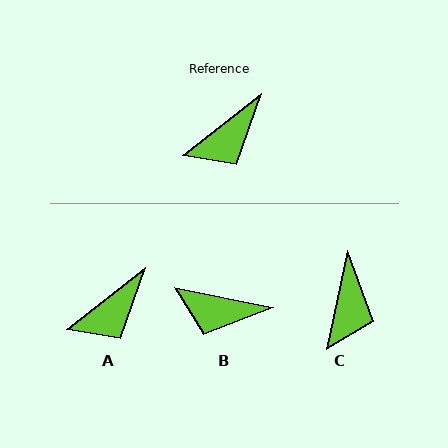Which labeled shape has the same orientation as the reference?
A.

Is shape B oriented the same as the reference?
No, it is off by about 50 degrees.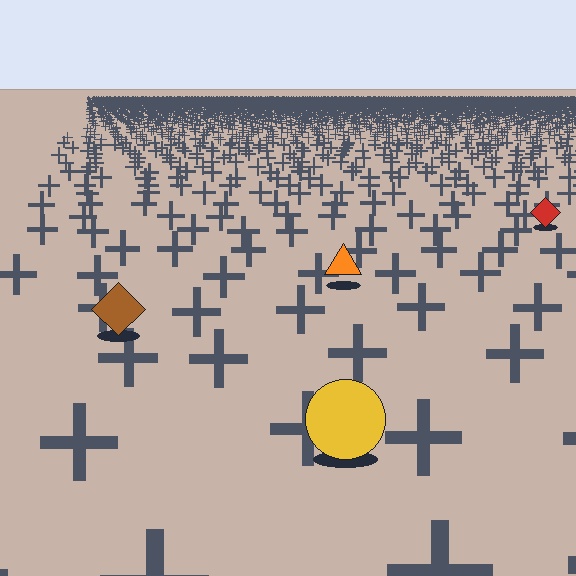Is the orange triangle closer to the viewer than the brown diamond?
No. The brown diamond is closer — you can tell from the texture gradient: the ground texture is coarser near it.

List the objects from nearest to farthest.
From nearest to farthest: the yellow circle, the brown diamond, the orange triangle, the red diamond.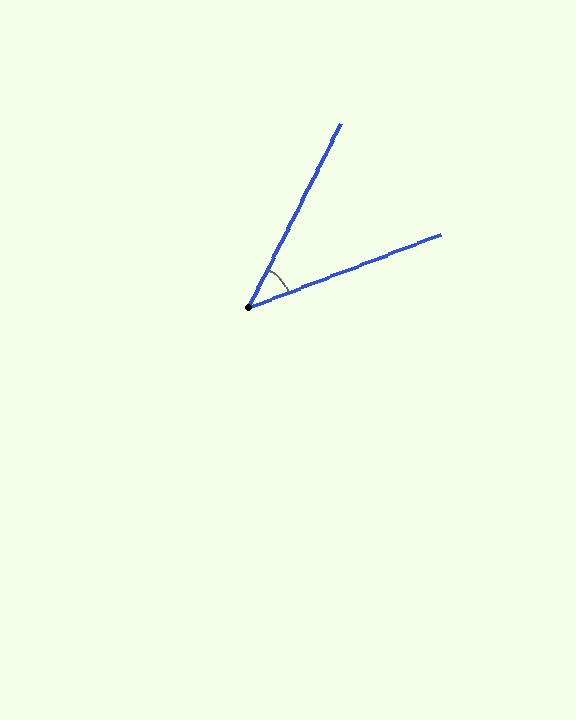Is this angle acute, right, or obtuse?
It is acute.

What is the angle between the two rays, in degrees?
Approximately 43 degrees.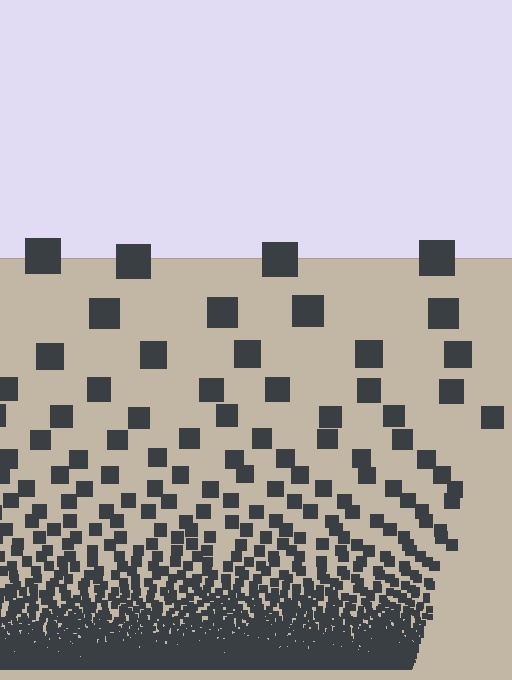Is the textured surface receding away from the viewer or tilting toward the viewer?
The surface appears to tilt toward the viewer. Texture elements get larger and sparser toward the top.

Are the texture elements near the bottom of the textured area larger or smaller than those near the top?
Smaller. The gradient is inverted — elements near the bottom are smaller and denser.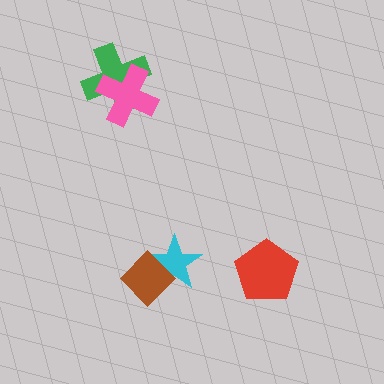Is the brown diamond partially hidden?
No, no other shape covers it.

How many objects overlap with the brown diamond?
1 object overlaps with the brown diamond.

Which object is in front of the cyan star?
The brown diamond is in front of the cyan star.